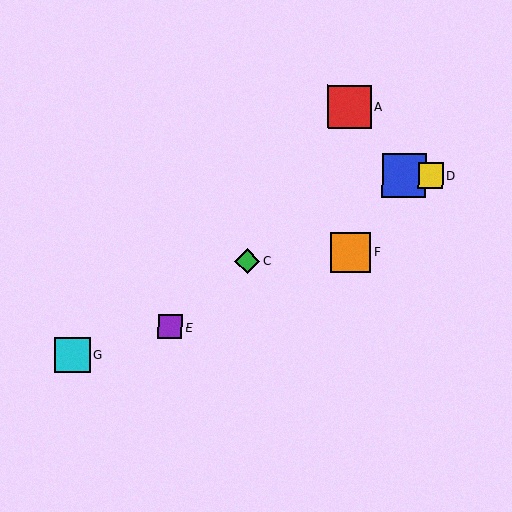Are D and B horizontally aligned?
Yes, both are at y≈176.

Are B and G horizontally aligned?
No, B is at y≈176 and G is at y≈355.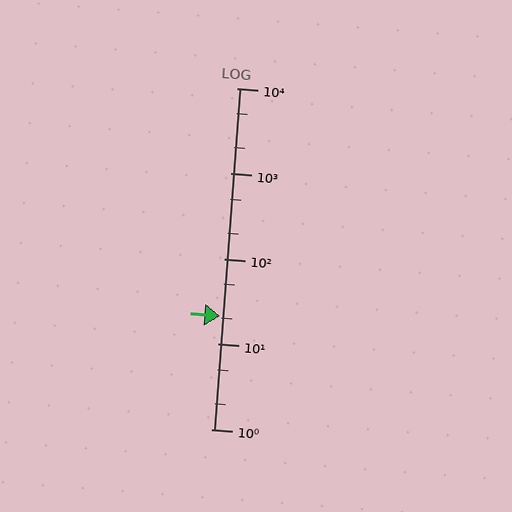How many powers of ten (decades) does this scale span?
The scale spans 4 decades, from 1 to 10000.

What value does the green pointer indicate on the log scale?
The pointer indicates approximately 21.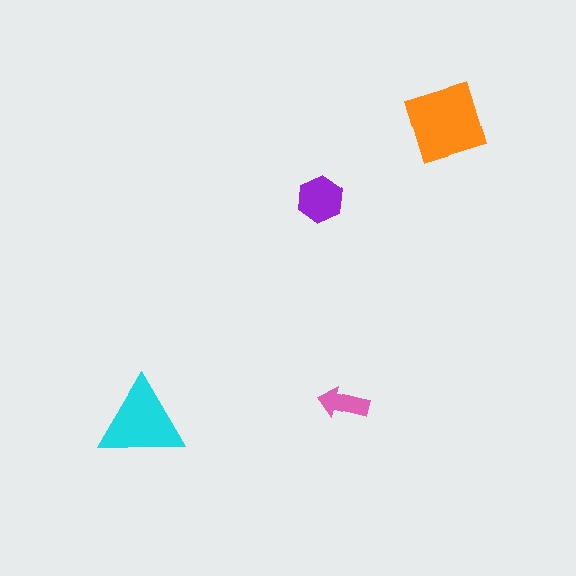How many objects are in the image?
There are 4 objects in the image.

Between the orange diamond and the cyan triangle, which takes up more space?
The orange diamond.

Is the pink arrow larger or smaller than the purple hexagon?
Smaller.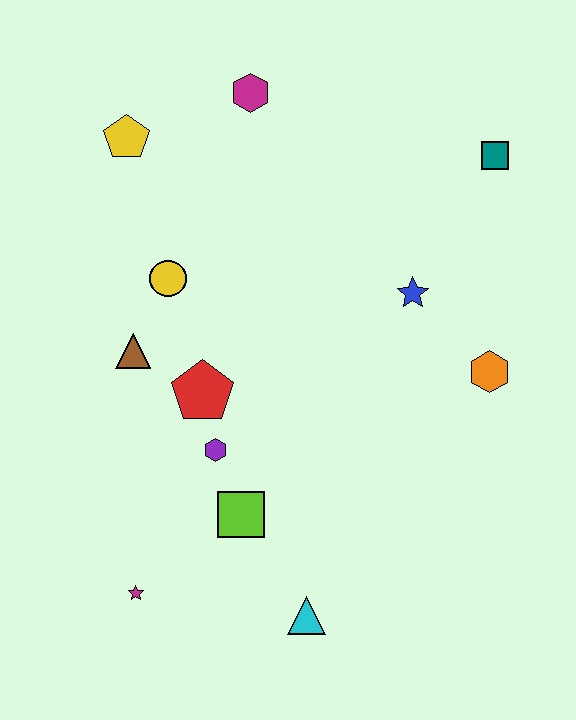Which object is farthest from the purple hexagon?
The teal square is farthest from the purple hexagon.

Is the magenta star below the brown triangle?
Yes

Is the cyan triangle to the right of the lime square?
Yes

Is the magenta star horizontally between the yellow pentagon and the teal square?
Yes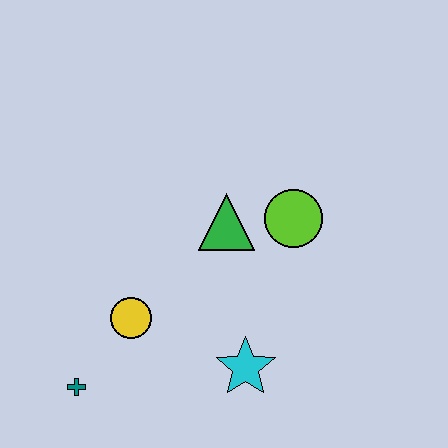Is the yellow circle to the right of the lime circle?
No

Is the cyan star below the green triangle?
Yes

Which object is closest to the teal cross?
The yellow circle is closest to the teal cross.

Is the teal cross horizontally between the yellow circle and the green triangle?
No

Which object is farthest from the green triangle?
The teal cross is farthest from the green triangle.